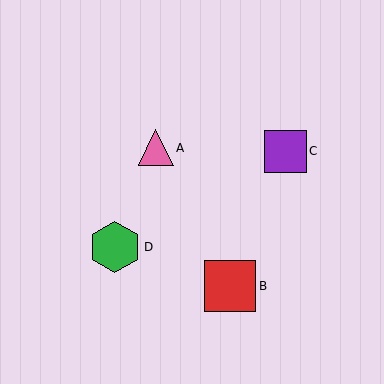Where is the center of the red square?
The center of the red square is at (230, 286).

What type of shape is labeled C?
Shape C is a purple square.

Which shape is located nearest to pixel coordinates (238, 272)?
The red square (labeled B) at (230, 286) is nearest to that location.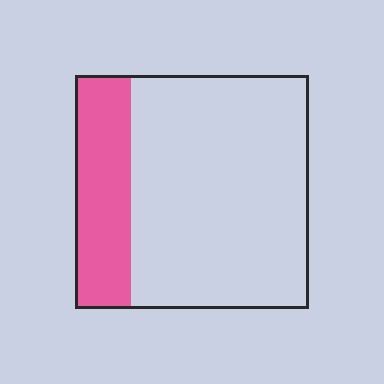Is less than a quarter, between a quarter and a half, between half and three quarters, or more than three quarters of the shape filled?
Less than a quarter.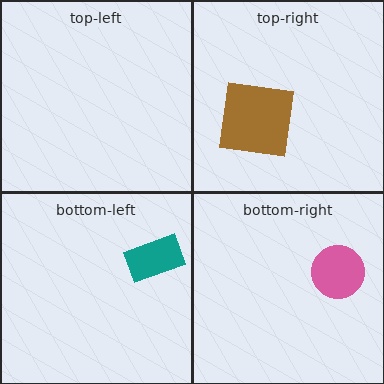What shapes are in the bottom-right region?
The pink circle.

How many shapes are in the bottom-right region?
1.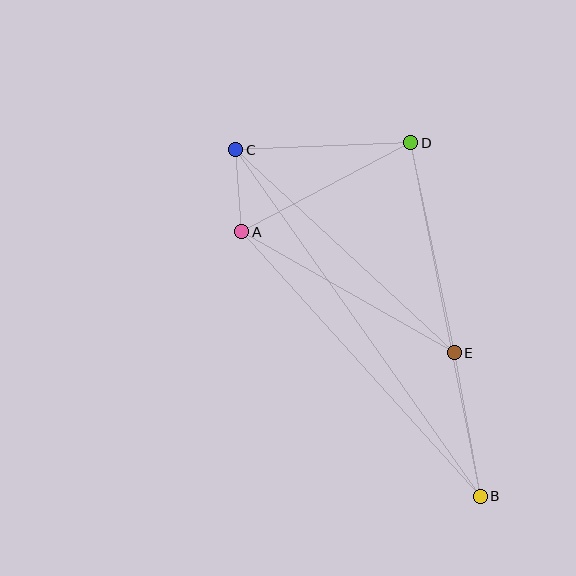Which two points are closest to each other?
Points A and C are closest to each other.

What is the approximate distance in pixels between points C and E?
The distance between C and E is approximately 298 pixels.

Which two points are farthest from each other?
Points B and C are farthest from each other.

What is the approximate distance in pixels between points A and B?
The distance between A and B is approximately 356 pixels.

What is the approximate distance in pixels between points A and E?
The distance between A and E is approximately 245 pixels.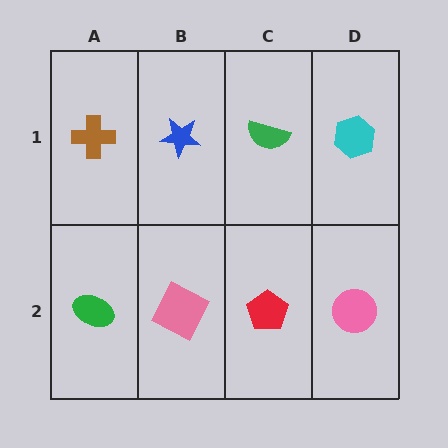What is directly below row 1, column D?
A pink circle.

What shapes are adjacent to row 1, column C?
A red pentagon (row 2, column C), a blue star (row 1, column B), a cyan hexagon (row 1, column D).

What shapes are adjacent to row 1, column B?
A pink square (row 2, column B), a brown cross (row 1, column A), a green semicircle (row 1, column C).